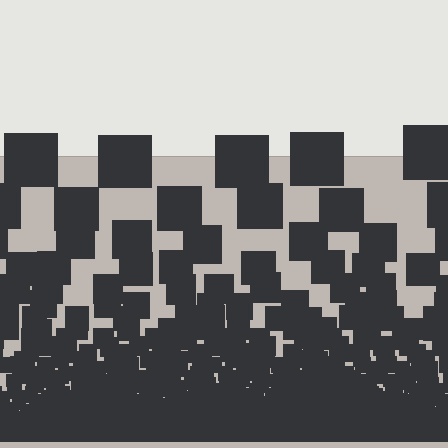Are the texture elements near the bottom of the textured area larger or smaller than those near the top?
Smaller. The gradient is inverted — elements near the bottom are smaller and denser.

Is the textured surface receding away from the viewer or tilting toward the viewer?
The surface appears to tilt toward the viewer. Texture elements get larger and sparser toward the top.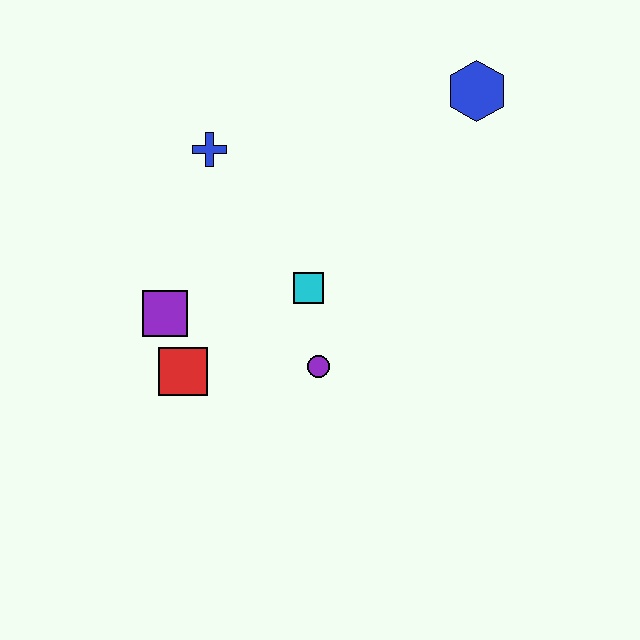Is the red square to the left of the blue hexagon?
Yes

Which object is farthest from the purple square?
The blue hexagon is farthest from the purple square.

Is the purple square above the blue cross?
No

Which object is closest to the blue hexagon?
The cyan square is closest to the blue hexagon.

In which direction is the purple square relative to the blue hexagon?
The purple square is to the left of the blue hexagon.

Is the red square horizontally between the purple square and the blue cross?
Yes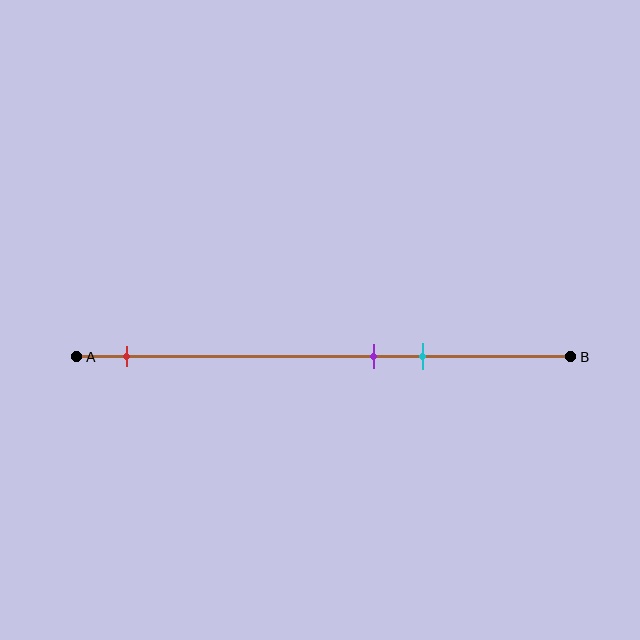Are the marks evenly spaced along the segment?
No, the marks are not evenly spaced.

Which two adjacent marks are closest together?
The purple and cyan marks are the closest adjacent pair.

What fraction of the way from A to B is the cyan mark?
The cyan mark is approximately 70% (0.7) of the way from A to B.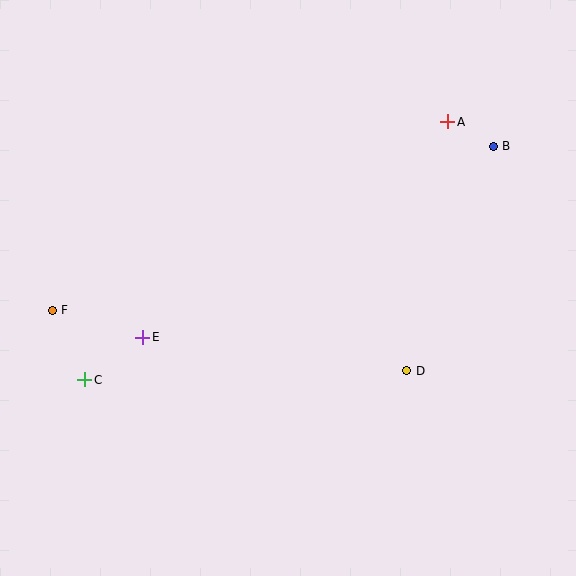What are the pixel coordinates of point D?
Point D is at (407, 371).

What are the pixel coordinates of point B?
Point B is at (493, 146).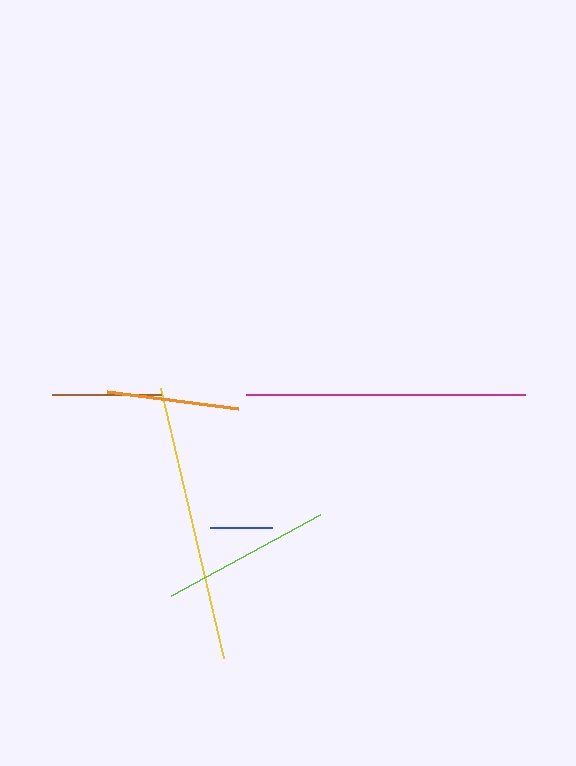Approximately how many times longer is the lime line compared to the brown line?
The lime line is approximately 1.6 times the length of the brown line.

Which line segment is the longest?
The magenta line is the longest at approximately 279 pixels.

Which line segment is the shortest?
The blue line is the shortest at approximately 62 pixels.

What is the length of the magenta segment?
The magenta segment is approximately 279 pixels long.